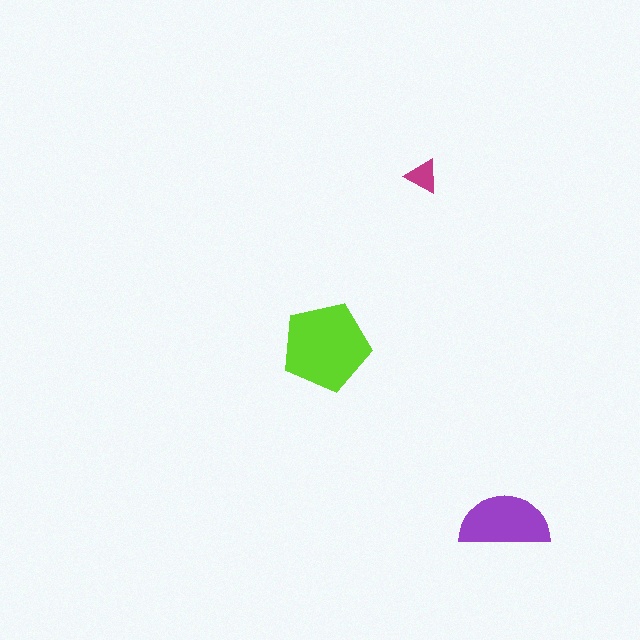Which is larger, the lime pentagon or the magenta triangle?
The lime pentagon.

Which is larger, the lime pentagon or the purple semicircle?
The lime pentagon.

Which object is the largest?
The lime pentagon.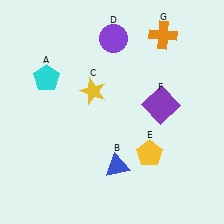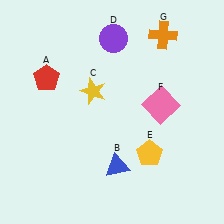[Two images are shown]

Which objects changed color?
A changed from cyan to red. F changed from purple to pink.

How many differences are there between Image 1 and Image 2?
There are 2 differences between the two images.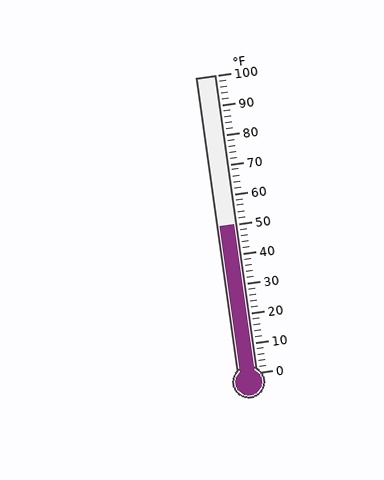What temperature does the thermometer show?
The thermometer shows approximately 50°F.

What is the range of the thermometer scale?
The thermometer scale ranges from 0°F to 100°F.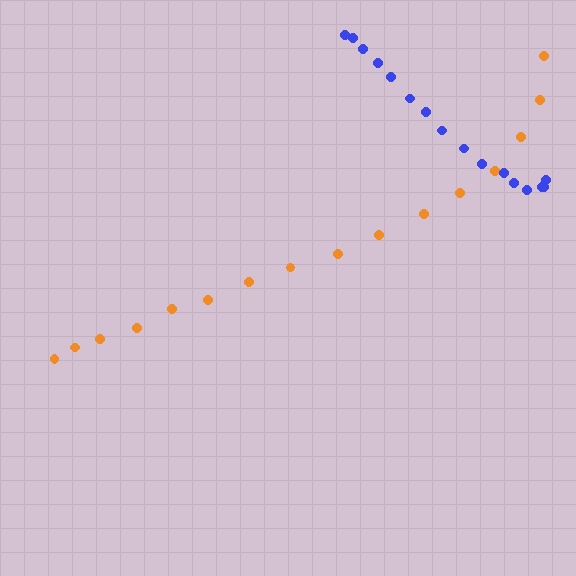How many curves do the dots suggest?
There are 2 distinct paths.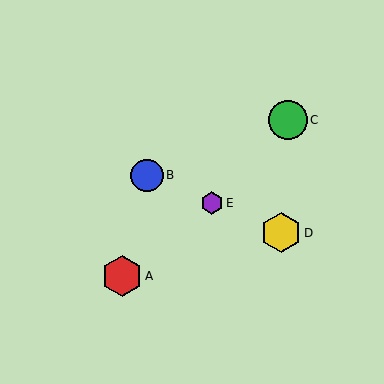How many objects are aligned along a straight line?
3 objects (B, D, E) are aligned along a straight line.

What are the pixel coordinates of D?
Object D is at (281, 233).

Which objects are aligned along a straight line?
Objects B, D, E are aligned along a straight line.